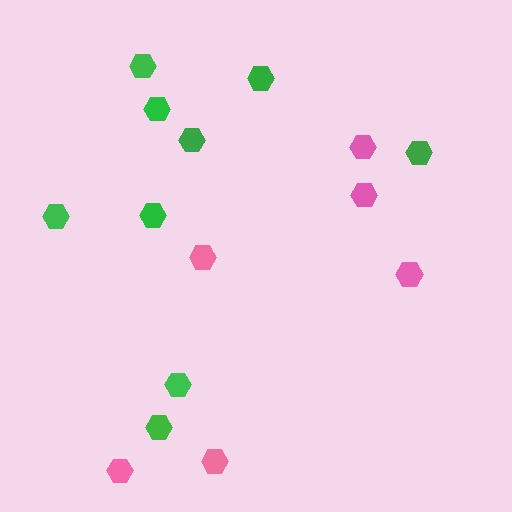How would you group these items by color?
There are 2 groups: one group of pink hexagons (6) and one group of green hexagons (9).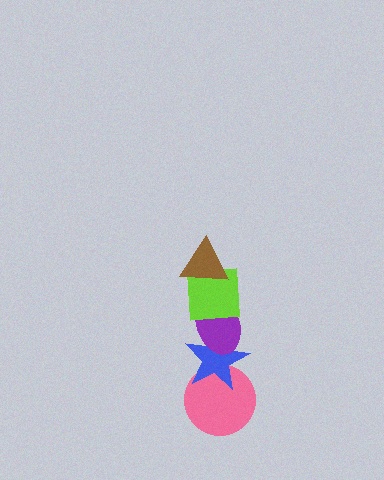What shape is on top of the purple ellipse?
The lime square is on top of the purple ellipse.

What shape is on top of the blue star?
The purple ellipse is on top of the blue star.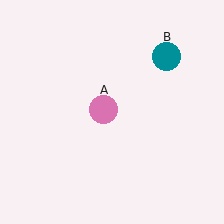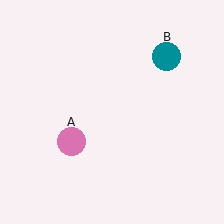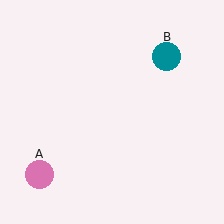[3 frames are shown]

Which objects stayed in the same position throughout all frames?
Teal circle (object B) remained stationary.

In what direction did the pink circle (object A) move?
The pink circle (object A) moved down and to the left.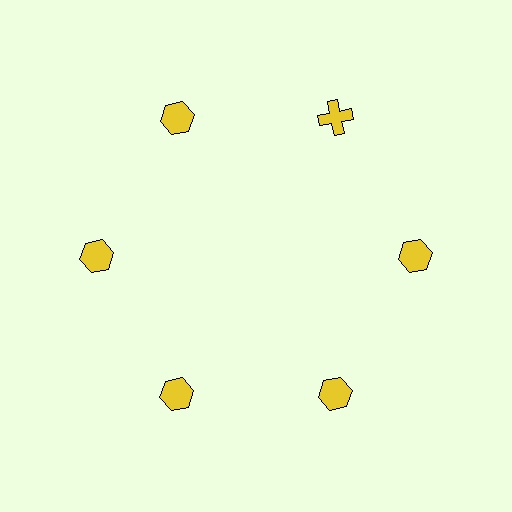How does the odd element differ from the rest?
It has a different shape: cross instead of hexagon.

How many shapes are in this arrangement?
There are 6 shapes arranged in a ring pattern.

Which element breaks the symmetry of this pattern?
The yellow cross at roughly the 1 o'clock position breaks the symmetry. All other shapes are yellow hexagons.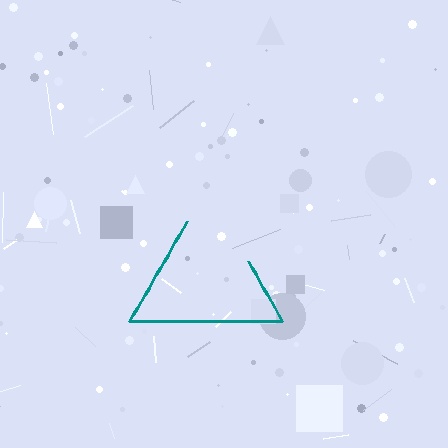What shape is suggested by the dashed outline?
The dashed outline suggests a triangle.